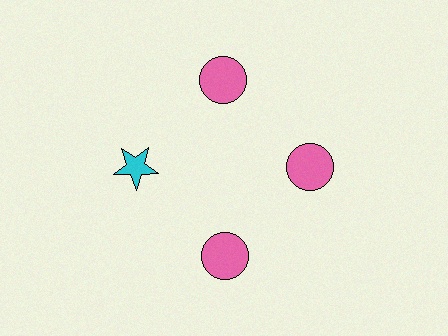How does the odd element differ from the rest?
It differs in both color (cyan instead of pink) and shape (star instead of circle).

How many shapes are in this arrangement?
There are 4 shapes arranged in a ring pattern.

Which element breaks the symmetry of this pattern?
The cyan star at roughly the 9 o'clock position breaks the symmetry. All other shapes are pink circles.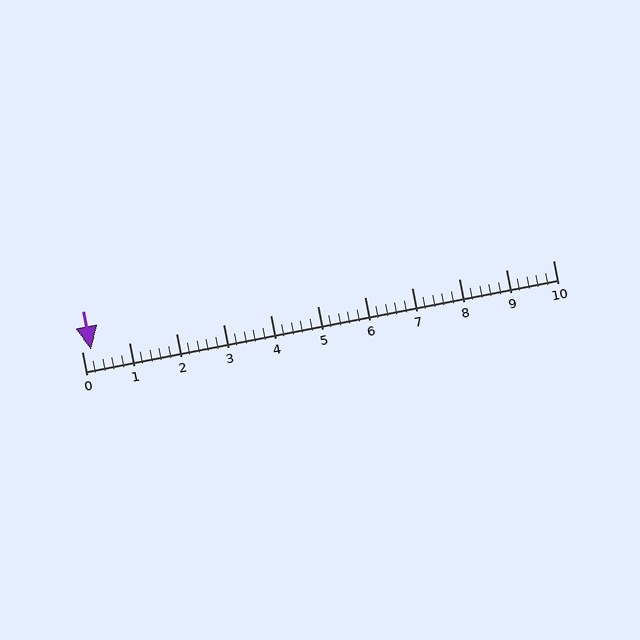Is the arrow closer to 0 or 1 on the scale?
The arrow is closer to 0.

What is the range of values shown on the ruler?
The ruler shows values from 0 to 10.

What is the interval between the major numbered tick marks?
The major tick marks are spaced 1 units apart.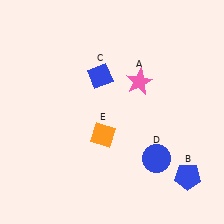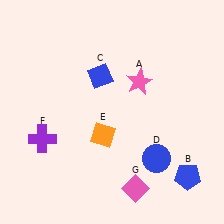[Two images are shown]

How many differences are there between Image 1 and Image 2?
There are 2 differences between the two images.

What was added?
A purple cross (F), a pink diamond (G) were added in Image 2.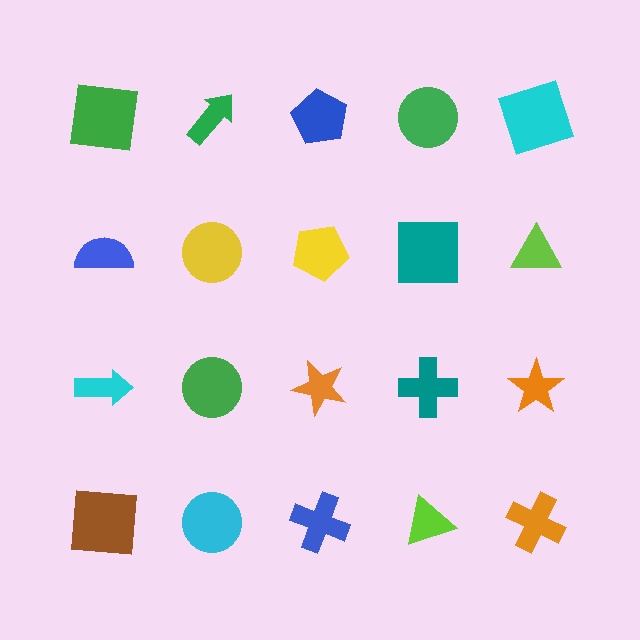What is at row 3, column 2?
A green circle.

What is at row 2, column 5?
A lime triangle.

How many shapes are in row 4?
5 shapes.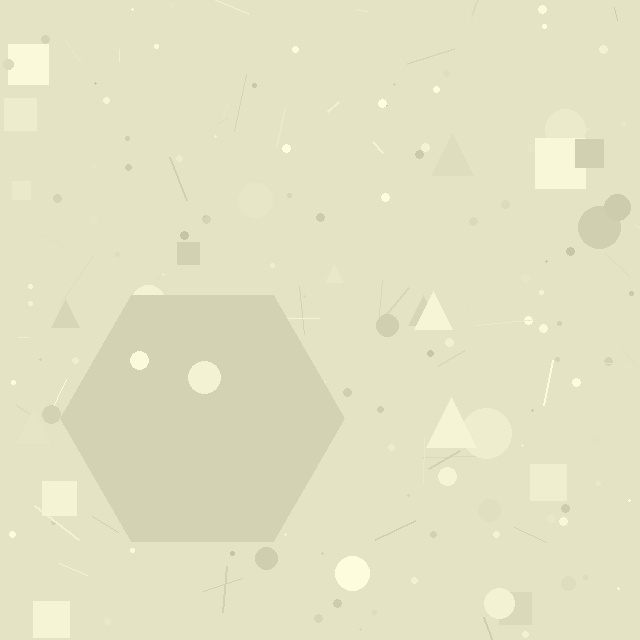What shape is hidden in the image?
A hexagon is hidden in the image.